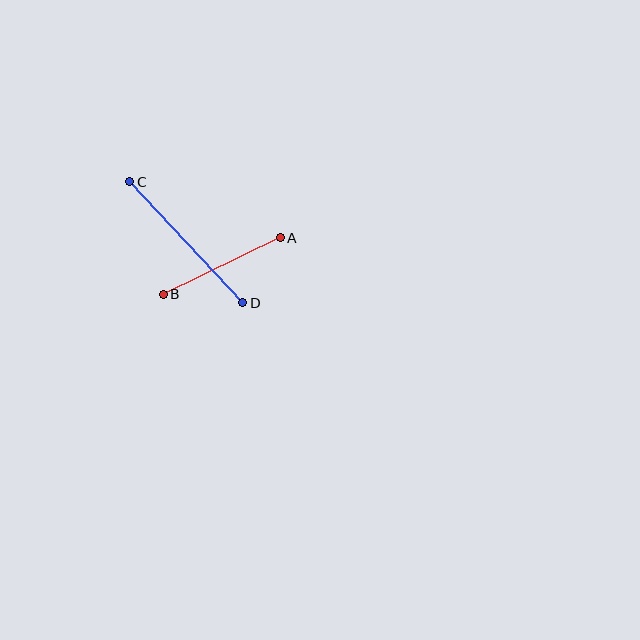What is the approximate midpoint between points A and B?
The midpoint is at approximately (222, 266) pixels.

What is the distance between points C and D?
The distance is approximately 166 pixels.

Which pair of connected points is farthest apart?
Points C and D are farthest apart.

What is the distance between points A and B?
The distance is approximately 130 pixels.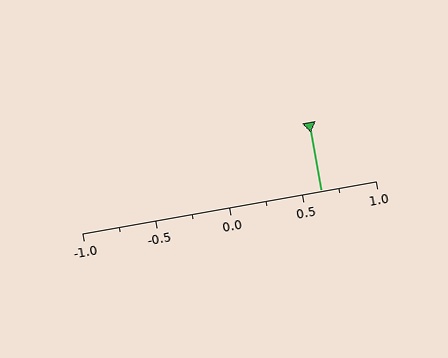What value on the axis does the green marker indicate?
The marker indicates approximately 0.62.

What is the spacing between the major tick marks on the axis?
The major ticks are spaced 0.5 apart.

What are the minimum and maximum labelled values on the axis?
The axis runs from -1.0 to 1.0.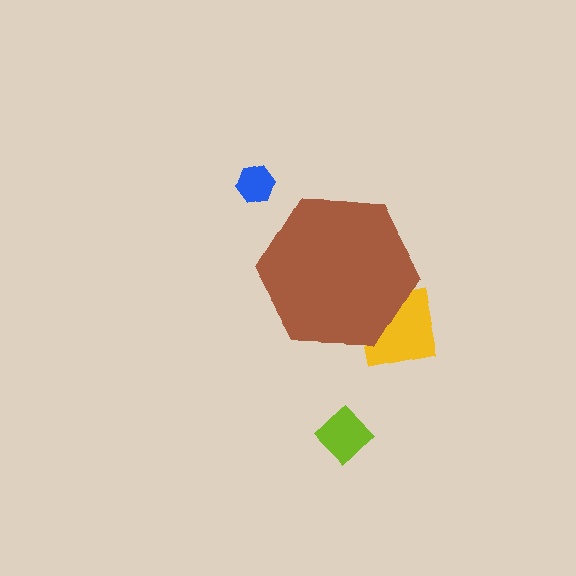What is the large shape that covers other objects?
A brown hexagon.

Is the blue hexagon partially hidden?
No, the blue hexagon is fully visible.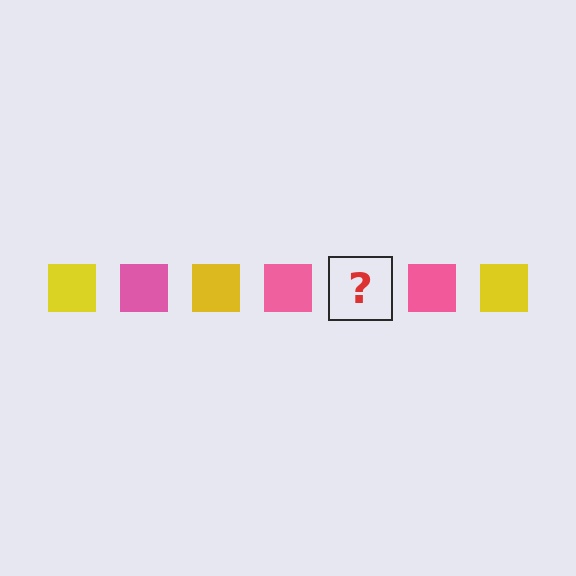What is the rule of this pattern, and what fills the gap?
The rule is that the pattern cycles through yellow, pink squares. The gap should be filled with a yellow square.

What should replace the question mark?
The question mark should be replaced with a yellow square.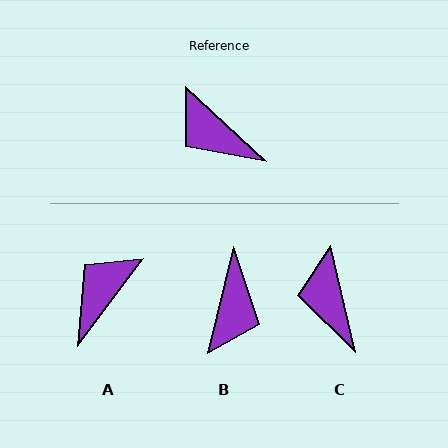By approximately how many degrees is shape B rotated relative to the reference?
Approximately 119 degrees counter-clockwise.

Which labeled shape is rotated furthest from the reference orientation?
B, about 119 degrees away.